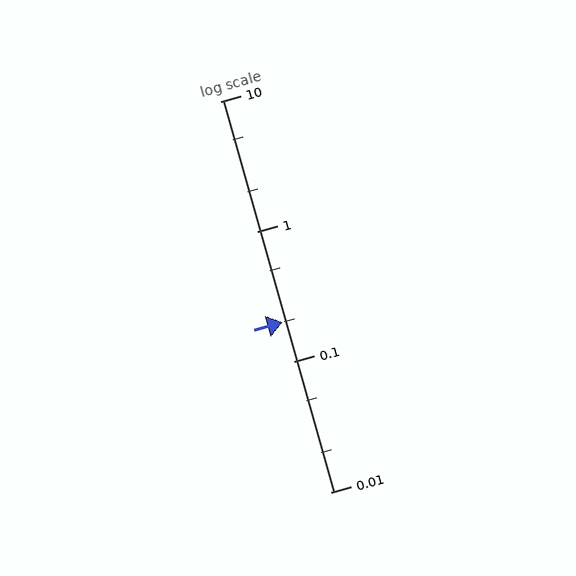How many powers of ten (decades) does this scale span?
The scale spans 3 decades, from 0.01 to 10.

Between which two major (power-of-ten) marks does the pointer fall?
The pointer is between 0.1 and 1.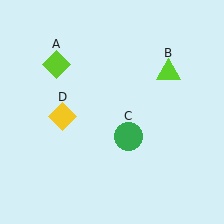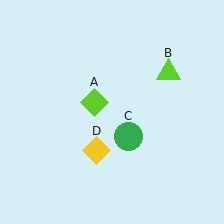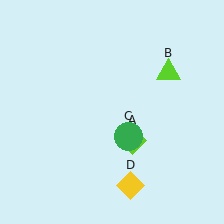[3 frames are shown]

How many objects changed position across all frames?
2 objects changed position: lime diamond (object A), yellow diamond (object D).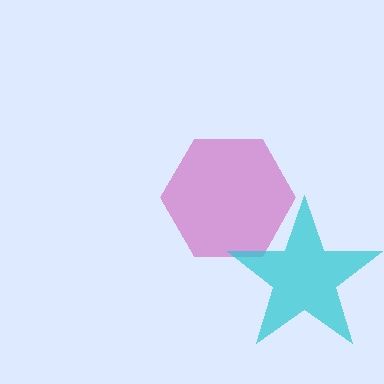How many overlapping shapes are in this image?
There are 2 overlapping shapes in the image.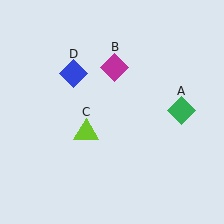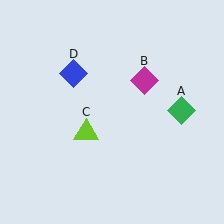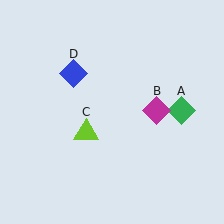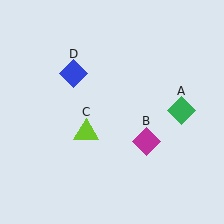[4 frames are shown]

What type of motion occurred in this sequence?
The magenta diamond (object B) rotated clockwise around the center of the scene.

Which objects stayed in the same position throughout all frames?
Green diamond (object A) and lime triangle (object C) and blue diamond (object D) remained stationary.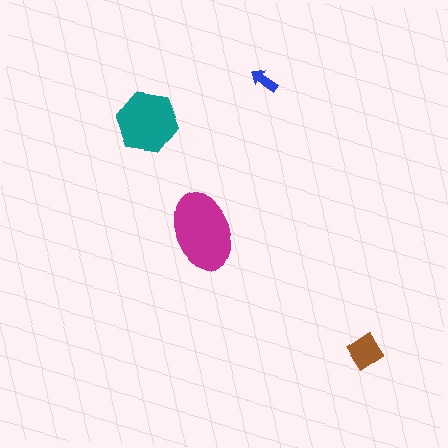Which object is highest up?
The blue arrow is topmost.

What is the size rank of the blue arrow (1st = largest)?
4th.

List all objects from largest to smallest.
The magenta ellipse, the teal hexagon, the brown diamond, the blue arrow.